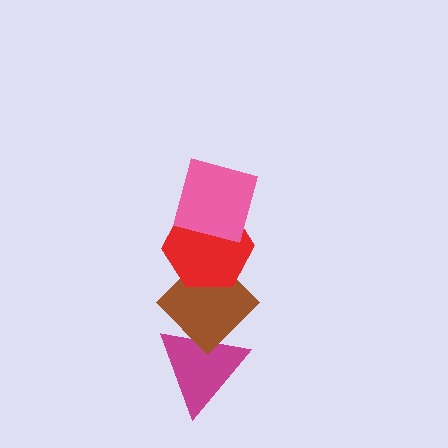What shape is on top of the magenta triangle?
The brown diamond is on top of the magenta triangle.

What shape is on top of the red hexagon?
The pink square is on top of the red hexagon.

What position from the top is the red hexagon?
The red hexagon is 2nd from the top.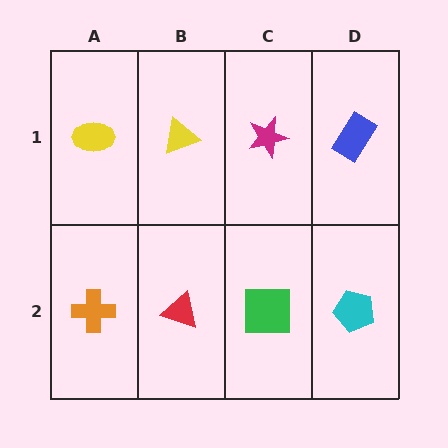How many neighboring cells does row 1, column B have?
3.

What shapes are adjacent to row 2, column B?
A yellow triangle (row 1, column B), an orange cross (row 2, column A), a green square (row 2, column C).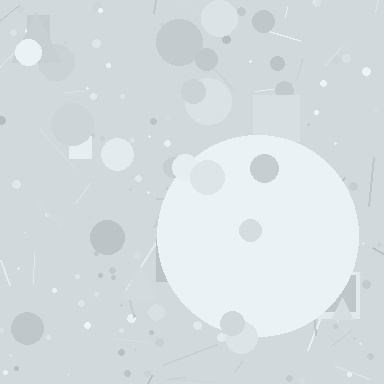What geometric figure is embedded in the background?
A circle is embedded in the background.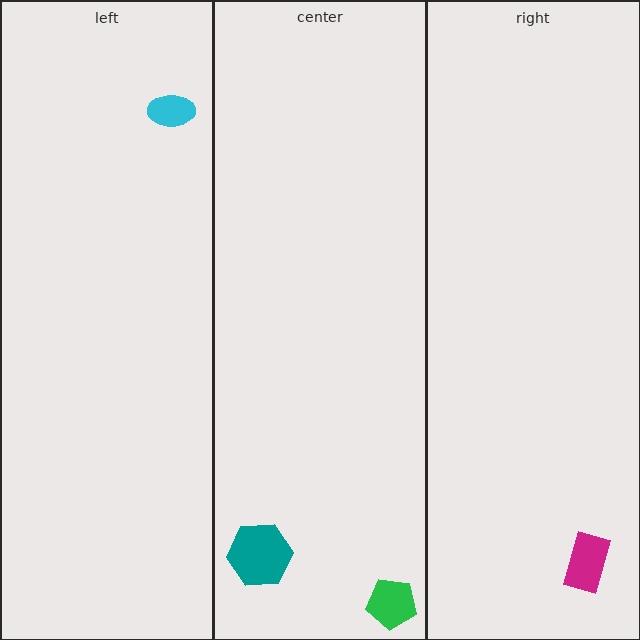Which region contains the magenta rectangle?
The right region.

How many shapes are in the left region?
1.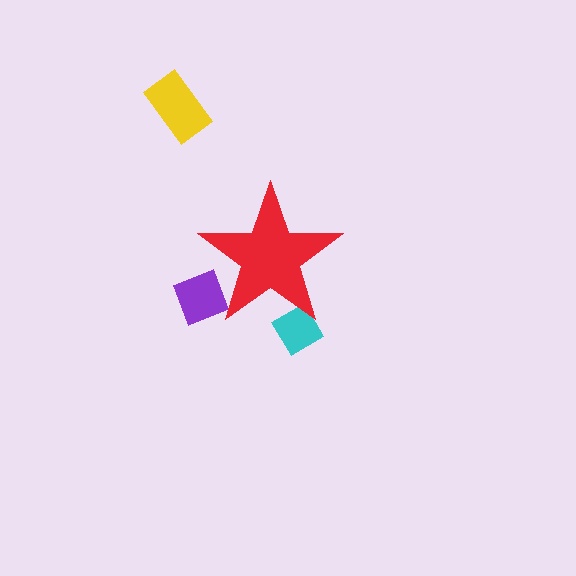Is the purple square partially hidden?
Yes, the purple square is partially hidden behind the red star.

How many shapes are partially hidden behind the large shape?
2 shapes are partially hidden.